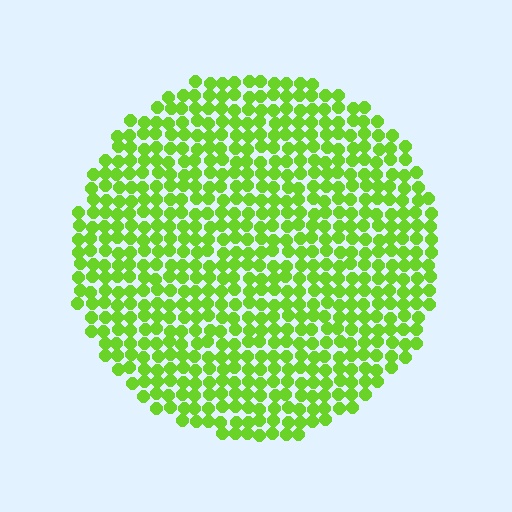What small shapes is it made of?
It is made of small circles.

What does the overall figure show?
The overall figure shows a circle.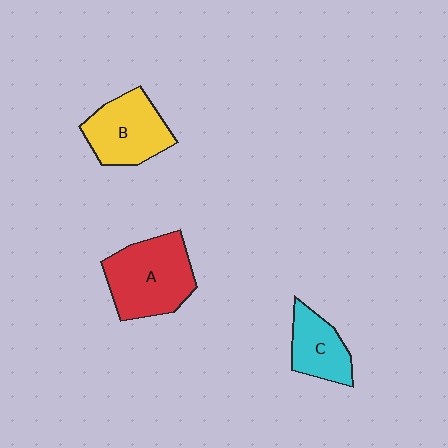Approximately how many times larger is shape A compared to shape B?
Approximately 1.2 times.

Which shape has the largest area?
Shape A (red).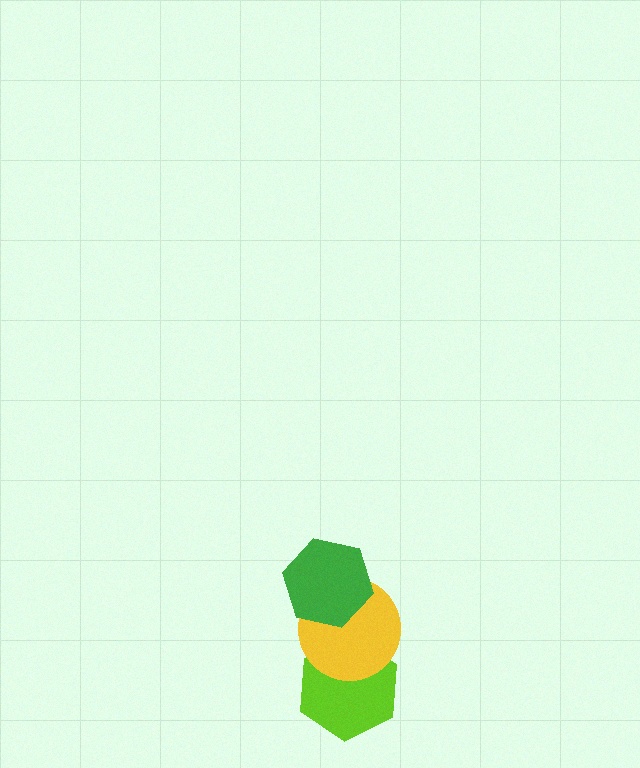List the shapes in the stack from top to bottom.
From top to bottom: the green hexagon, the yellow circle, the lime hexagon.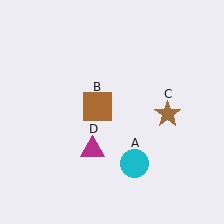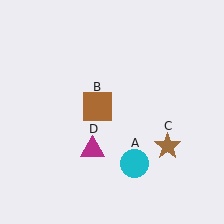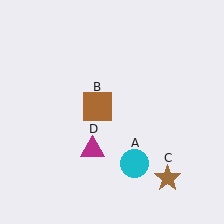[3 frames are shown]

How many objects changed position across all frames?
1 object changed position: brown star (object C).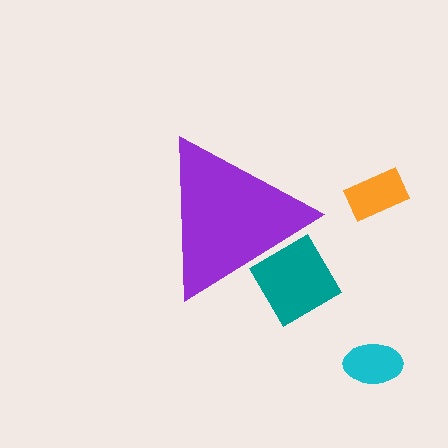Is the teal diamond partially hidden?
Yes, the teal diamond is partially hidden behind the purple triangle.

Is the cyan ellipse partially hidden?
No, the cyan ellipse is fully visible.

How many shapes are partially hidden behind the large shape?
1 shape is partially hidden.